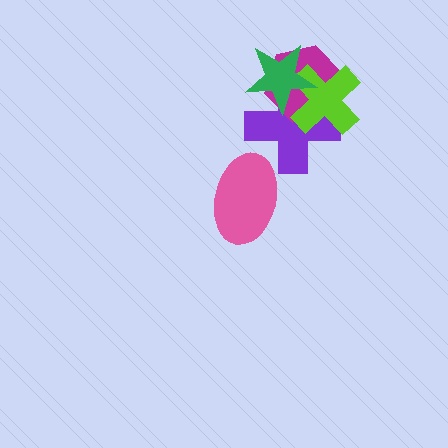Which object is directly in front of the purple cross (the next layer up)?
The magenta hexagon is directly in front of the purple cross.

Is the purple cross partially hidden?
Yes, it is partially covered by another shape.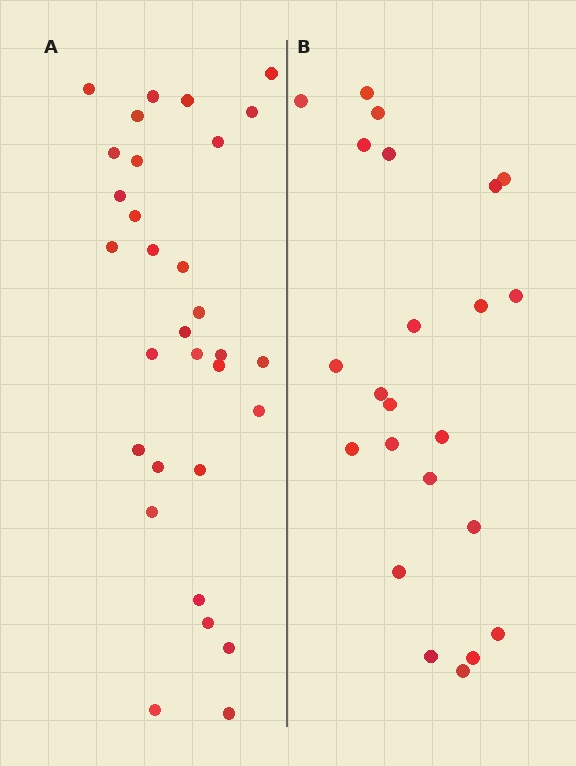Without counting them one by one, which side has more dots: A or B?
Region A (the left region) has more dots.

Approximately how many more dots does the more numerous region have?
Region A has roughly 8 or so more dots than region B.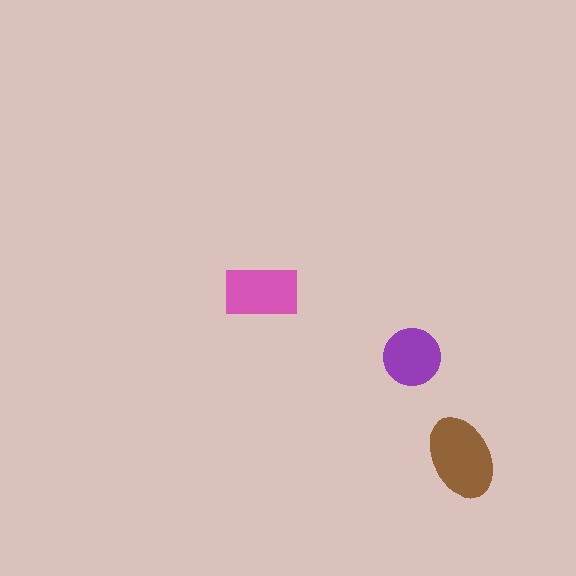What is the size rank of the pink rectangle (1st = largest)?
2nd.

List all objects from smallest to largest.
The purple circle, the pink rectangle, the brown ellipse.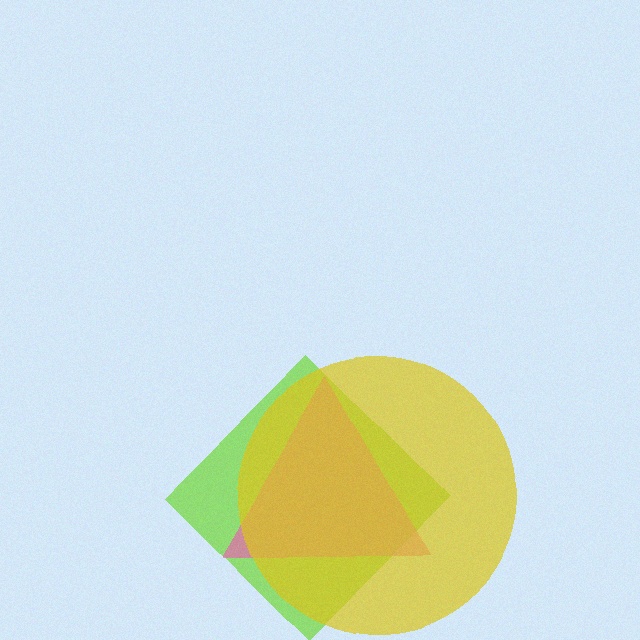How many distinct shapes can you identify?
There are 3 distinct shapes: a lime diamond, a pink triangle, a yellow circle.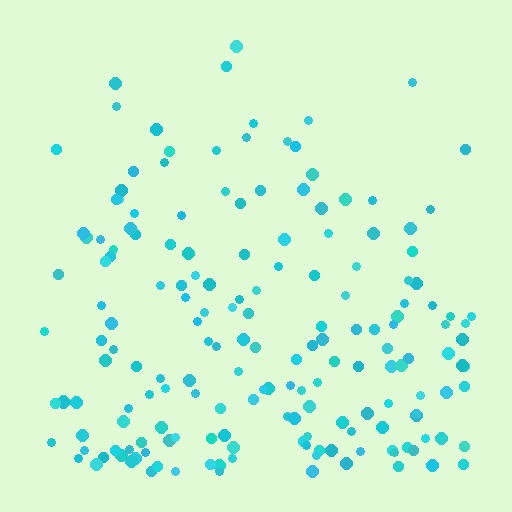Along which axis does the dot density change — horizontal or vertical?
Vertical.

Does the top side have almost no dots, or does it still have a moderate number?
Still a moderate number, just noticeably fewer than the bottom.